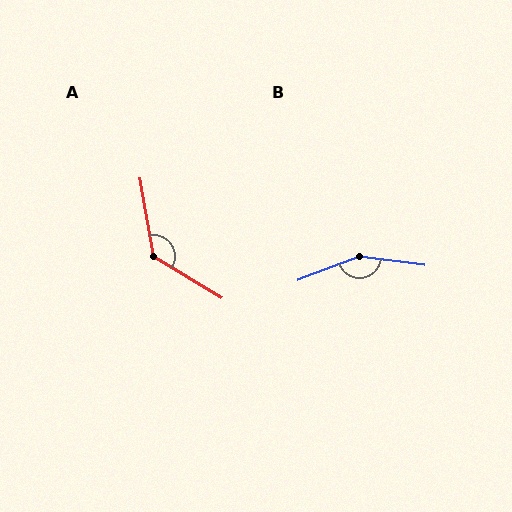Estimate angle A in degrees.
Approximately 132 degrees.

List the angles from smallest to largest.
A (132°), B (151°).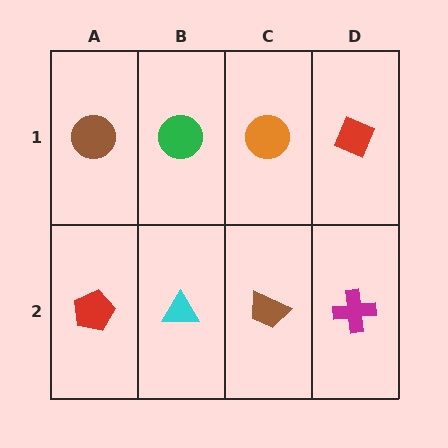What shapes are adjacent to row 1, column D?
A magenta cross (row 2, column D), an orange circle (row 1, column C).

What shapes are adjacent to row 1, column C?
A brown trapezoid (row 2, column C), a green circle (row 1, column B), a red diamond (row 1, column D).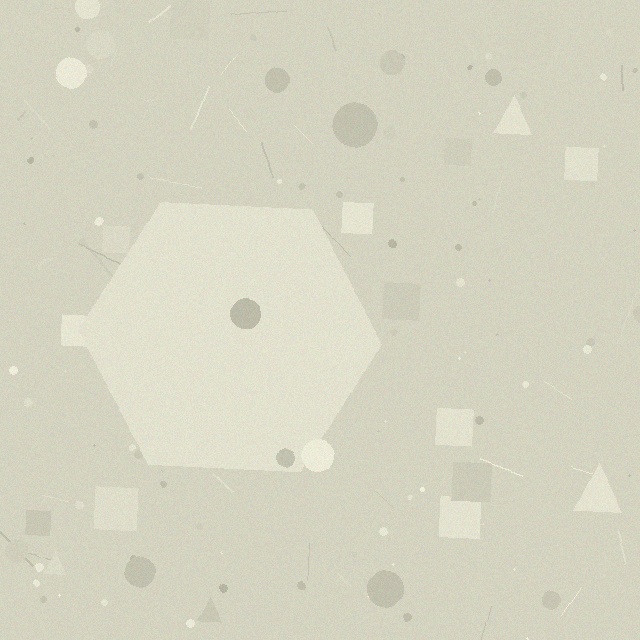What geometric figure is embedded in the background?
A hexagon is embedded in the background.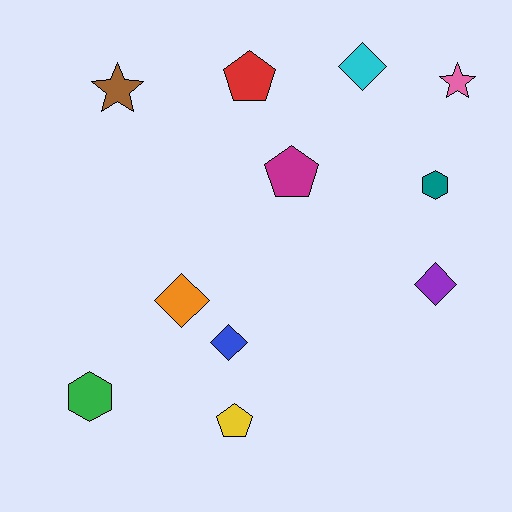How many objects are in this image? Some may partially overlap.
There are 11 objects.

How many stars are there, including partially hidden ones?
There are 2 stars.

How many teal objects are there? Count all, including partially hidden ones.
There is 1 teal object.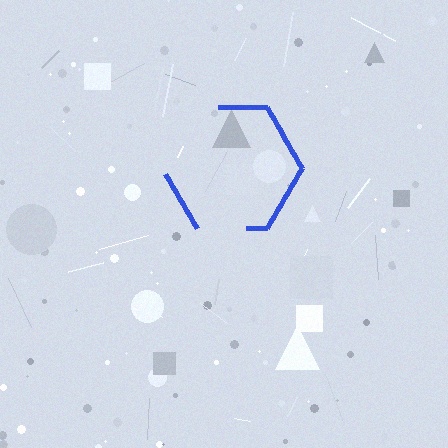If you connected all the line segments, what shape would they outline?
They would outline a hexagon.